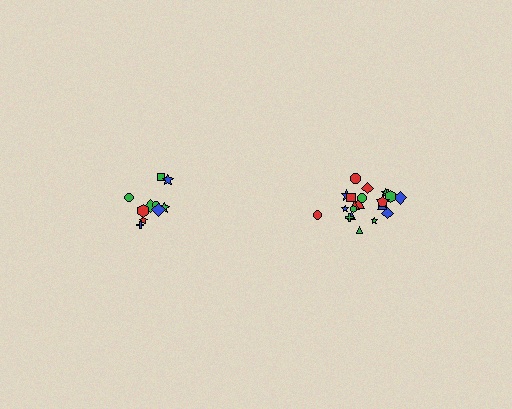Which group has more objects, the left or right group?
The right group.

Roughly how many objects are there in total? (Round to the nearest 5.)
Roughly 30 objects in total.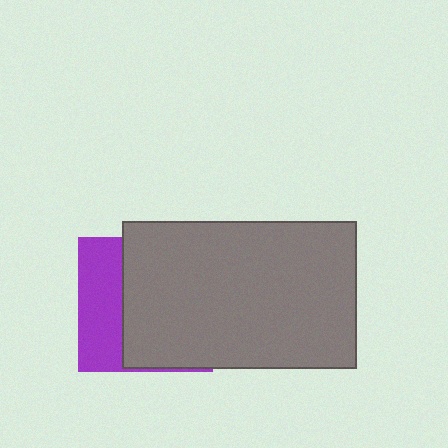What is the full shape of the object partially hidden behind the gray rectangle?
The partially hidden object is a purple square.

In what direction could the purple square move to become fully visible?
The purple square could move left. That would shift it out from behind the gray rectangle entirely.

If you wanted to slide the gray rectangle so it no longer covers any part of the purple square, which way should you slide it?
Slide it right — that is the most direct way to separate the two shapes.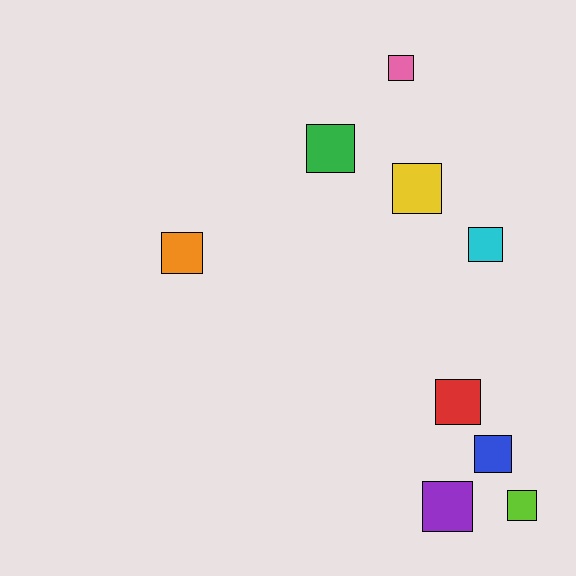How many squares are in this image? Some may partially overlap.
There are 9 squares.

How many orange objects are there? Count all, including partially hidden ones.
There is 1 orange object.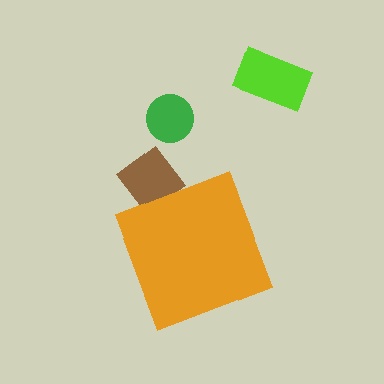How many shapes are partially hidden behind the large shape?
1 shape is partially hidden.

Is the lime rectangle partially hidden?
No, the lime rectangle is fully visible.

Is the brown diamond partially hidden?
Yes, the brown diamond is partially hidden behind the orange diamond.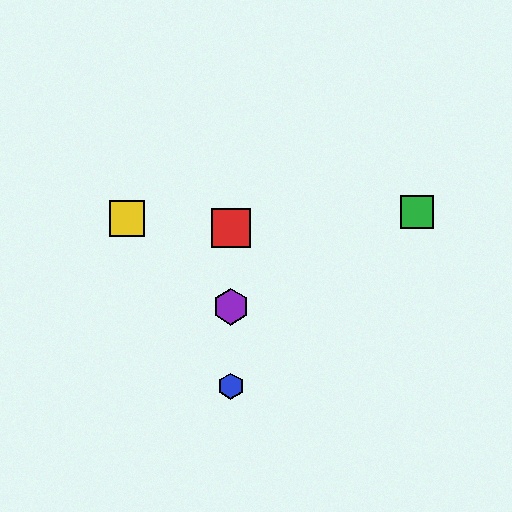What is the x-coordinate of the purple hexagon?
The purple hexagon is at x≈231.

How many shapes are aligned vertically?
3 shapes (the red square, the blue hexagon, the purple hexagon) are aligned vertically.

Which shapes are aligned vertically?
The red square, the blue hexagon, the purple hexagon are aligned vertically.